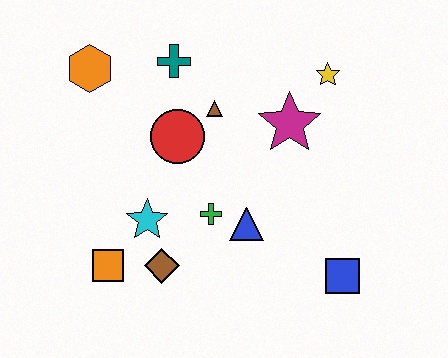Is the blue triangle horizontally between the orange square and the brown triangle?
No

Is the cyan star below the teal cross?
Yes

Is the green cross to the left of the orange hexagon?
No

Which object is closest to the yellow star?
The magenta star is closest to the yellow star.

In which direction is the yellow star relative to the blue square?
The yellow star is above the blue square.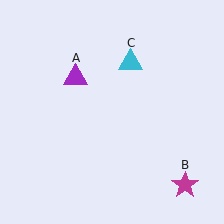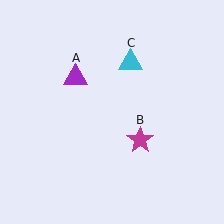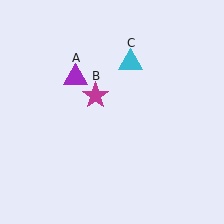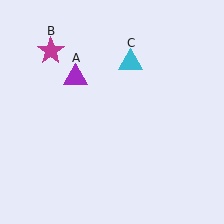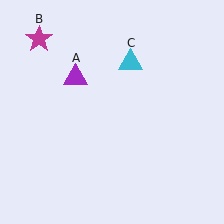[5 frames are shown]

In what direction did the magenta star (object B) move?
The magenta star (object B) moved up and to the left.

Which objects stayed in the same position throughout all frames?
Purple triangle (object A) and cyan triangle (object C) remained stationary.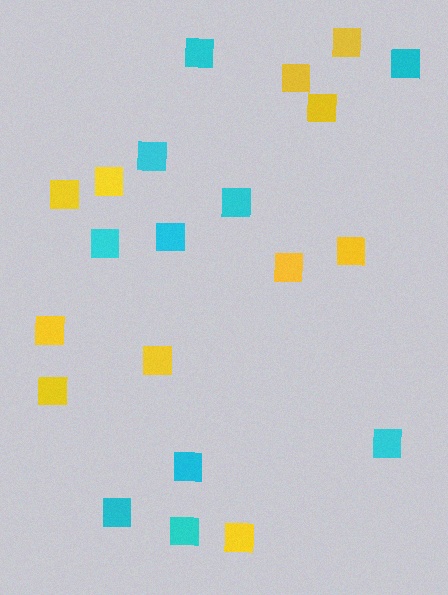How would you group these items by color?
There are 2 groups: one group of yellow squares (11) and one group of cyan squares (10).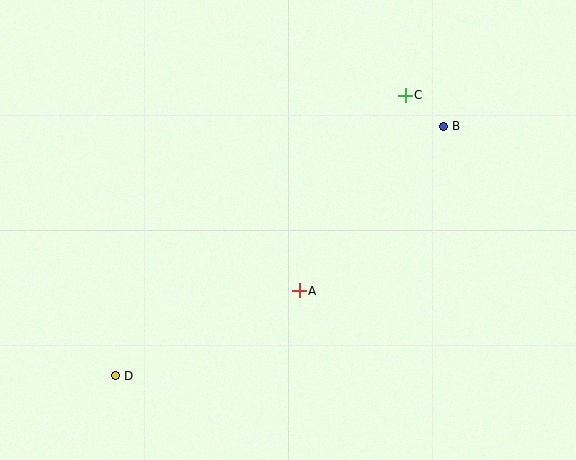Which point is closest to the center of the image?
Point A at (299, 291) is closest to the center.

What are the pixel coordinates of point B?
Point B is at (443, 126).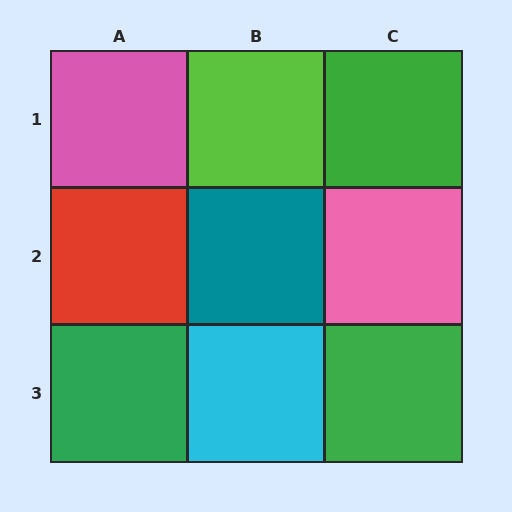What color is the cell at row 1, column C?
Green.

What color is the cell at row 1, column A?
Pink.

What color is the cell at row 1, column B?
Lime.